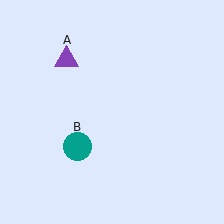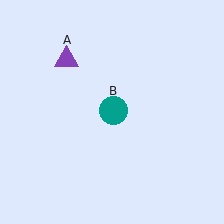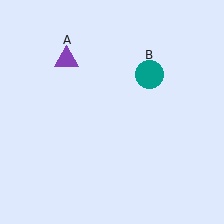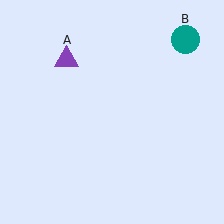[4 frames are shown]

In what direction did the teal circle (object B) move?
The teal circle (object B) moved up and to the right.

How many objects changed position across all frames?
1 object changed position: teal circle (object B).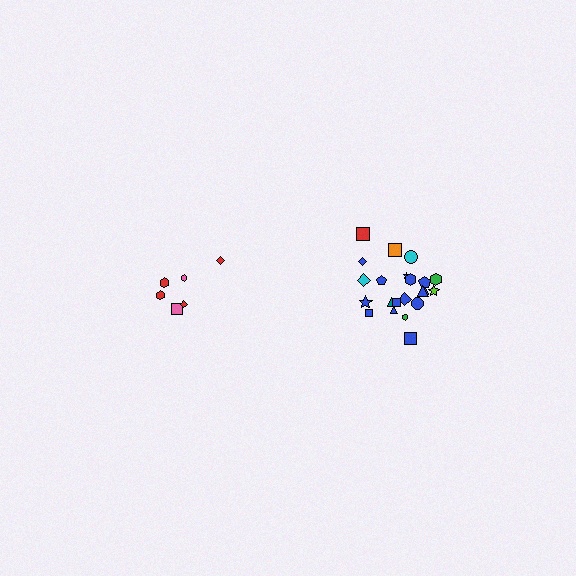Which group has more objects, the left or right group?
The right group.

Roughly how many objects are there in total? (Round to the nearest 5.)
Roughly 30 objects in total.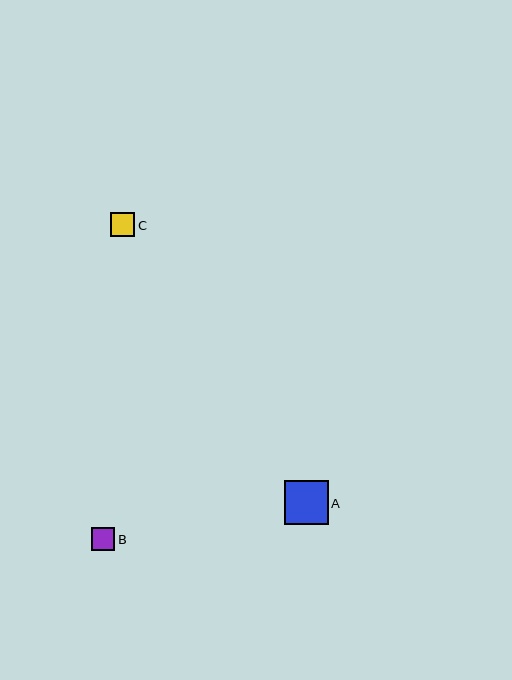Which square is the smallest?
Square B is the smallest with a size of approximately 24 pixels.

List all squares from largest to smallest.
From largest to smallest: A, C, B.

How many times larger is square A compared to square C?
Square A is approximately 1.8 times the size of square C.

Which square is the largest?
Square A is the largest with a size of approximately 44 pixels.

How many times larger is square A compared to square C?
Square A is approximately 1.8 times the size of square C.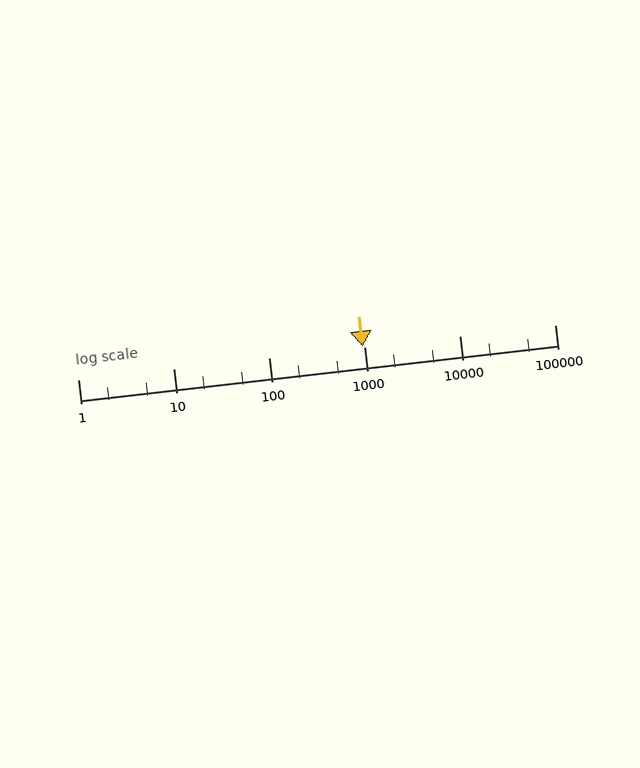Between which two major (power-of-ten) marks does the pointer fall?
The pointer is between 100 and 1000.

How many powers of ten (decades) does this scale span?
The scale spans 5 decades, from 1 to 100000.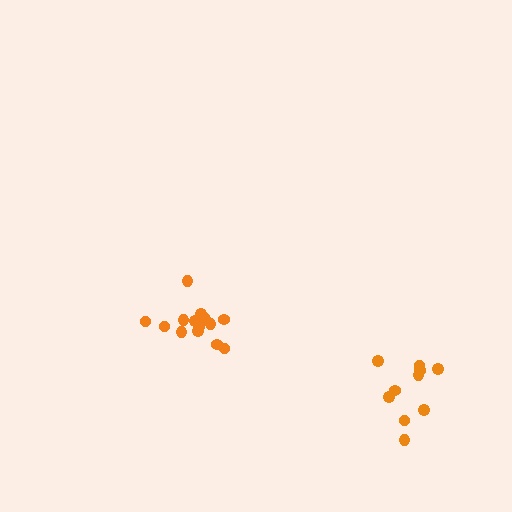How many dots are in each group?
Group 1: 10 dots, Group 2: 14 dots (24 total).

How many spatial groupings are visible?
There are 2 spatial groupings.